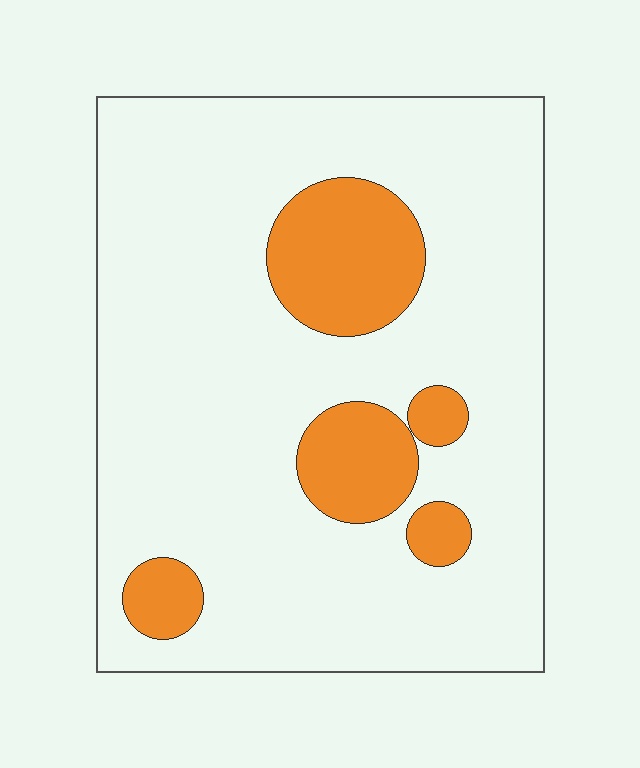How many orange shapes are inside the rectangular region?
5.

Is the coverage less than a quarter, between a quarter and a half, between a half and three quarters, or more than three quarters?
Less than a quarter.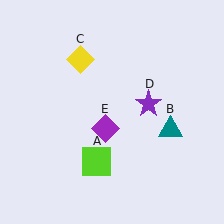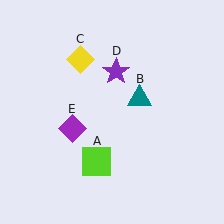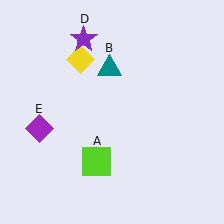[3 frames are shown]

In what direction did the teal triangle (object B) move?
The teal triangle (object B) moved up and to the left.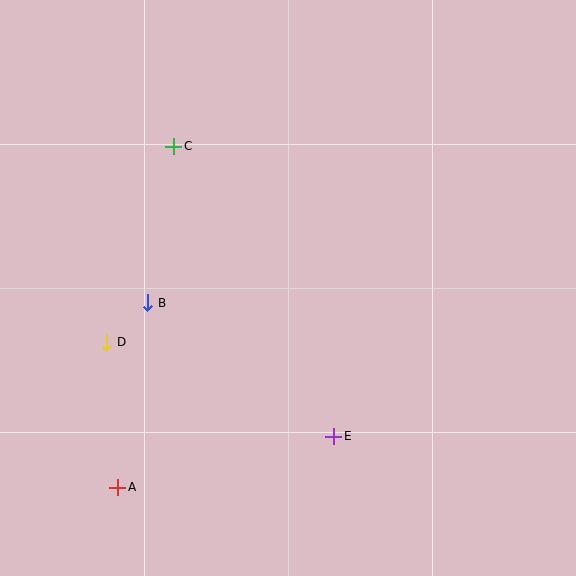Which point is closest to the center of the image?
Point B at (148, 303) is closest to the center.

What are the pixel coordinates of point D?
Point D is at (106, 342).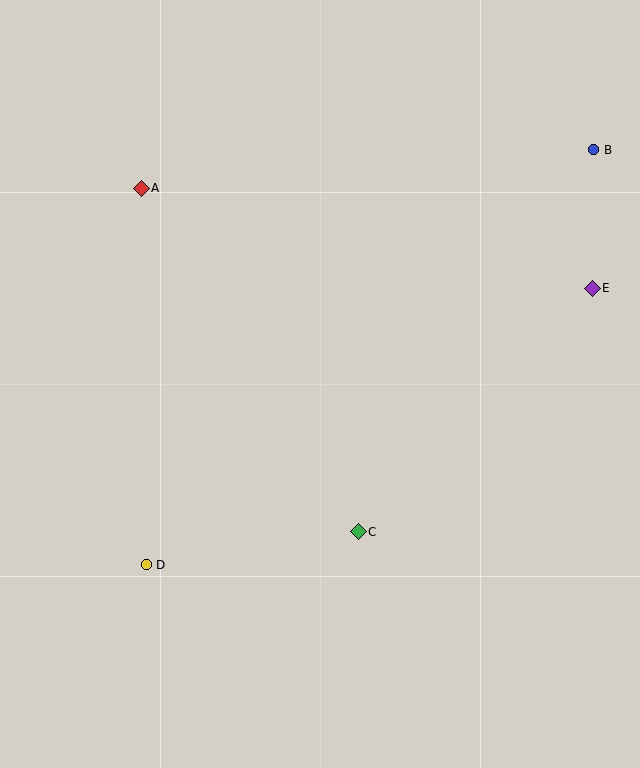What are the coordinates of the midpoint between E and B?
The midpoint between E and B is at (593, 219).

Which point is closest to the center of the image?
Point C at (358, 532) is closest to the center.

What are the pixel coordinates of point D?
Point D is at (146, 565).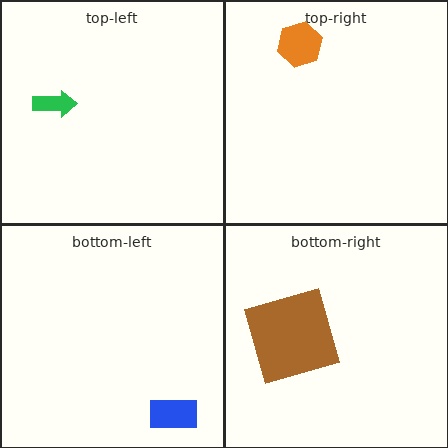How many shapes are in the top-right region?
1.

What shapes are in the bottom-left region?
The blue rectangle.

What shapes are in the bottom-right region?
The brown square.